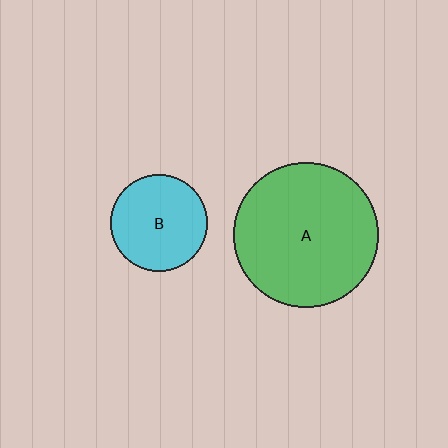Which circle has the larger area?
Circle A (green).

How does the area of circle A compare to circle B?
Approximately 2.2 times.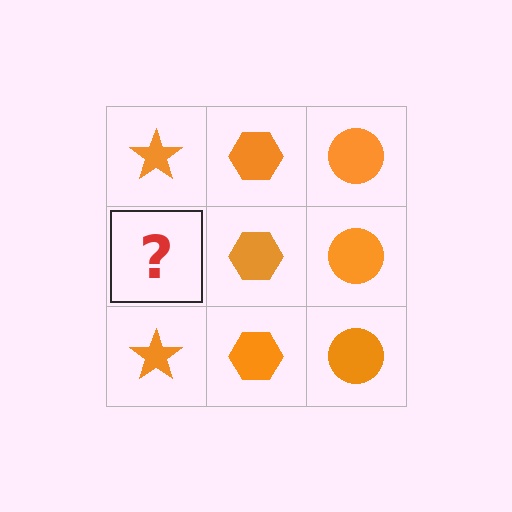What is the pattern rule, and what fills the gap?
The rule is that each column has a consistent shape. The gap should be filled with an orange star.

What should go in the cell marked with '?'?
The missing cell should contain an orange star.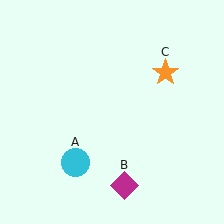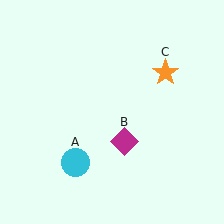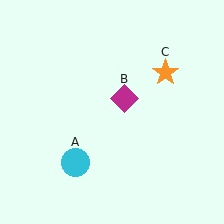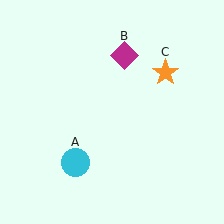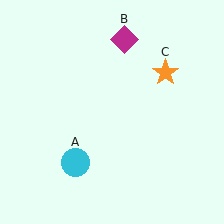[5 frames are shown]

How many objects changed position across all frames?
1 object changed position: magenta diamond (object B).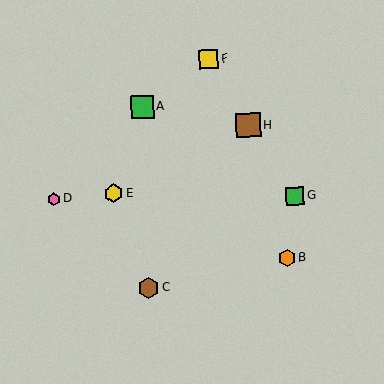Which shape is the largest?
The brown square (labeled H) is the largest.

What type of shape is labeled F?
Shape F is a yellow square.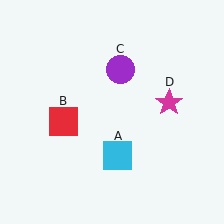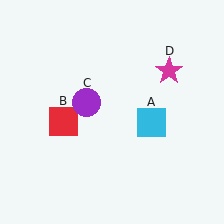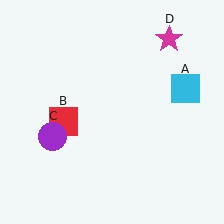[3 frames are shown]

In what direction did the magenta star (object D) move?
The magenta star (object D) moved up.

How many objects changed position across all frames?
3 objects changed position: cyan square (object A), purple circle (object C), magenta star (object D).